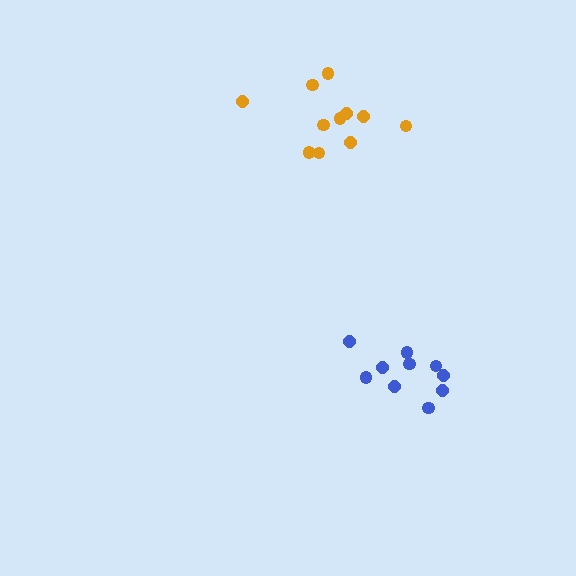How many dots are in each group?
Group 1: 11 dots, Group 2: 10 dots (21 total).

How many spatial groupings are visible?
There are 2 spatial groupings.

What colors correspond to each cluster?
The clusters are colored: orange, blue.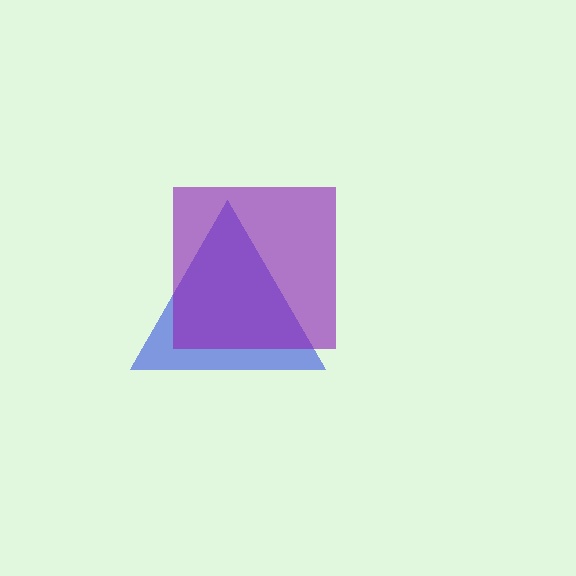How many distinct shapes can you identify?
There are 2 distinct shapes: a blue triangle, a purple square.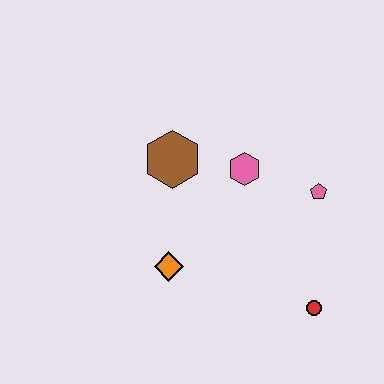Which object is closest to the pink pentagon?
The pink hexagon is closest to the pink pentagon.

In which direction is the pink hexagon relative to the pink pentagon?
The pink hexagon is to the left of the pink pentagon.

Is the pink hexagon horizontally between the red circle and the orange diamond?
Yes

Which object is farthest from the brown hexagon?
The red circle is farthest from the brown hexagon.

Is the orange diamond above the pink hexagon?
No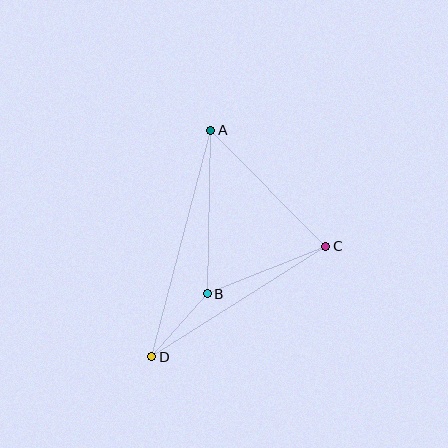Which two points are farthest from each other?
Points A and D are farthest from each other.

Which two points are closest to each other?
Points B and D are closest to each other.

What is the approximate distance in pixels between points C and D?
The distance between C and D is approximately 206 pixels.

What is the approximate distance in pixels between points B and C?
The distance between B and C is approximately 128 pixels.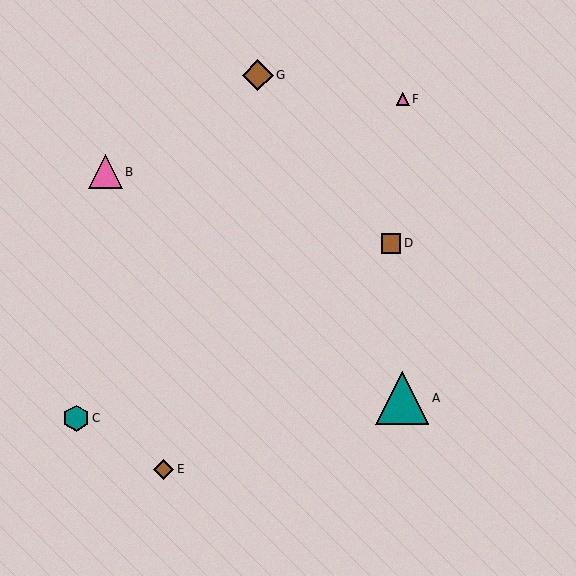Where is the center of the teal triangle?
The center of the teal triangle is at (402, 398).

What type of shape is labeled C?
Shape C is a teal hexagon.